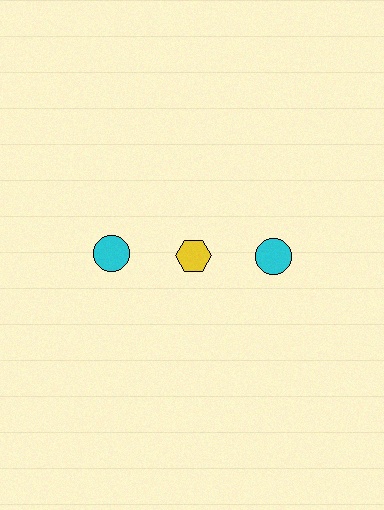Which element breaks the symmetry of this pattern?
The yellow hexagon in the top row, second from left column breaks the symmetry. All other shapes are cyan circles.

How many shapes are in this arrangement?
There are 3 shapes arranged in a grid pattern.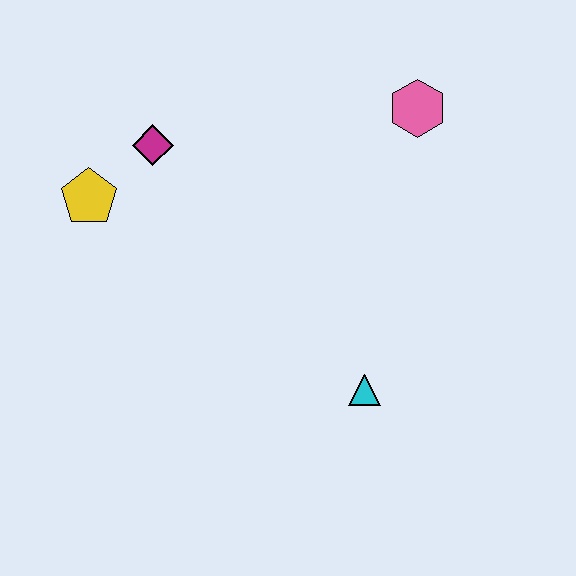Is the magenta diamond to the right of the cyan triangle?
No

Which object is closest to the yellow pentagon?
The magenta diamond is closest to the yellow pentagon.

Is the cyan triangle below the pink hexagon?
Yes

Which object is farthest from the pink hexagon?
The yellow pentagon is farthest from the pink hexagon.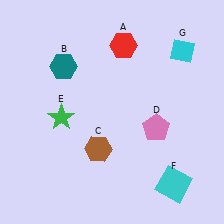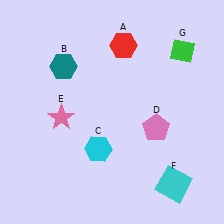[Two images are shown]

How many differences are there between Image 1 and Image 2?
There are 3 differences between the two images.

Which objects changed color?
C changed from brown to cyan. E changed from green to pink. G changed from cyan to green.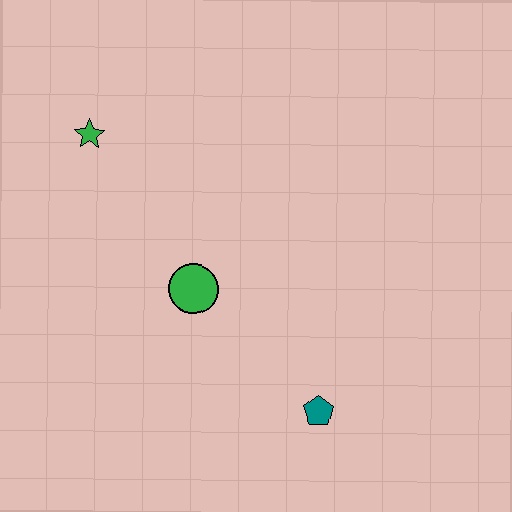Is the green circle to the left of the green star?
No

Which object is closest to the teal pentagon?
The green circle is closest to the teal pentagon.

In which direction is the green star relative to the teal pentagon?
The green star is above the teal pentagon.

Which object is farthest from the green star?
The teal pentagon is farthest from the green star.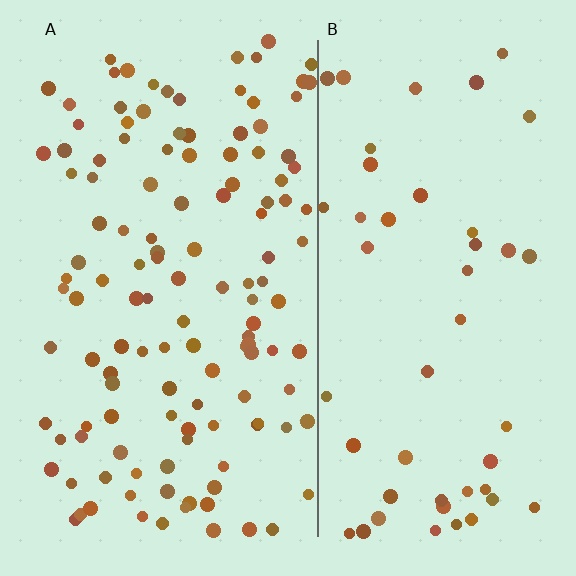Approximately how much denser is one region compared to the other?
Approximately 2.6× — region A over region B.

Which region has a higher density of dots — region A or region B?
A (the left).